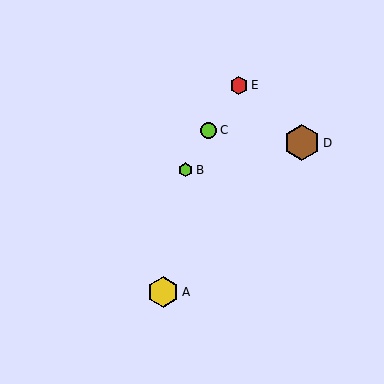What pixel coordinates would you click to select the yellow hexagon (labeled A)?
Click at (163, 292) to select the yellow hexagon A.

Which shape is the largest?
The brown hexagon (labeled D) is the largest.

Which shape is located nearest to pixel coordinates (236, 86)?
The red hexagon (labeled E) at (239, 85) is nearest to that location.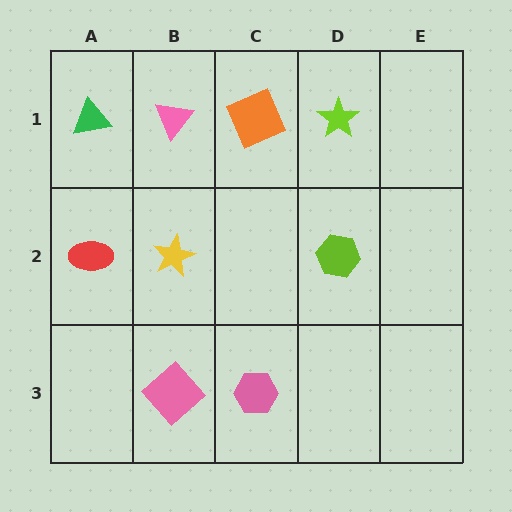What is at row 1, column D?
A lime star.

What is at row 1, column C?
An orange square.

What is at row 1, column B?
A pink triangle.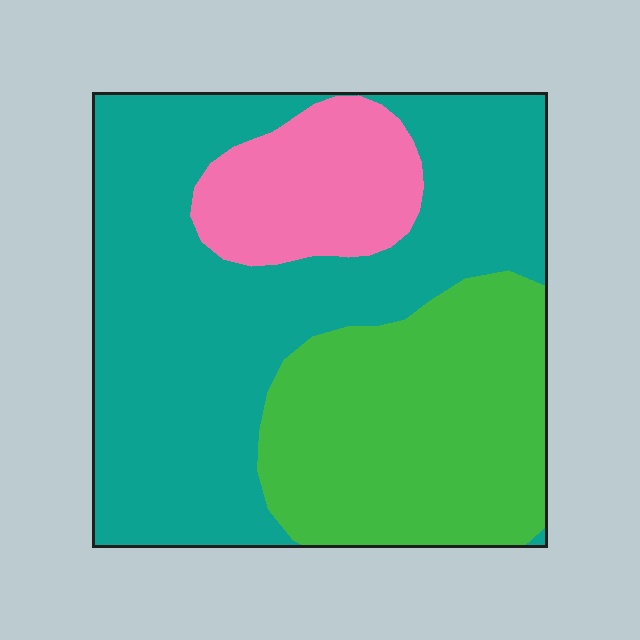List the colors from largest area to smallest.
From largest to smallest: teal, green, pink.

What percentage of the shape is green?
Green takes up about one third (1/3) of the shape.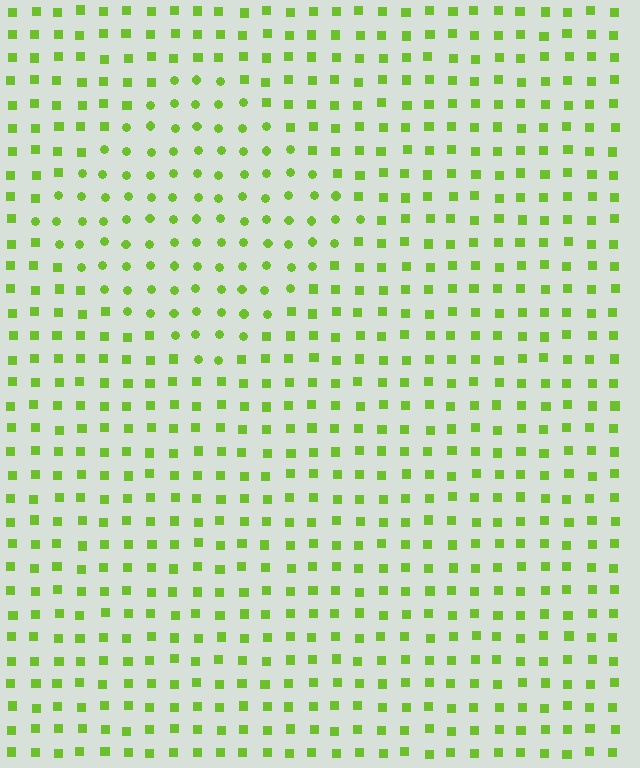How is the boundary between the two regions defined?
The boundary is defined by a change in element shape: circles inside vs. squares outside. All elements share the same color and spacing.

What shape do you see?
I see a diamond.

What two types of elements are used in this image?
The image uses circles inside the diamond region and squares outside it.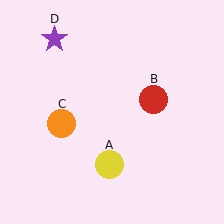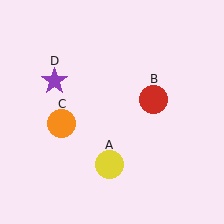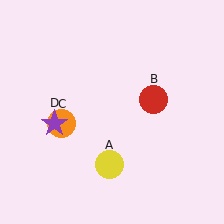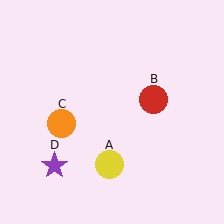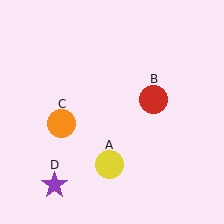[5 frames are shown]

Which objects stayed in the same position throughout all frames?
Yellow circle (object A) and red circle (object B) and orange circle (object C) remained stationary.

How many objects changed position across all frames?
1 object changed position: purple star (object D).